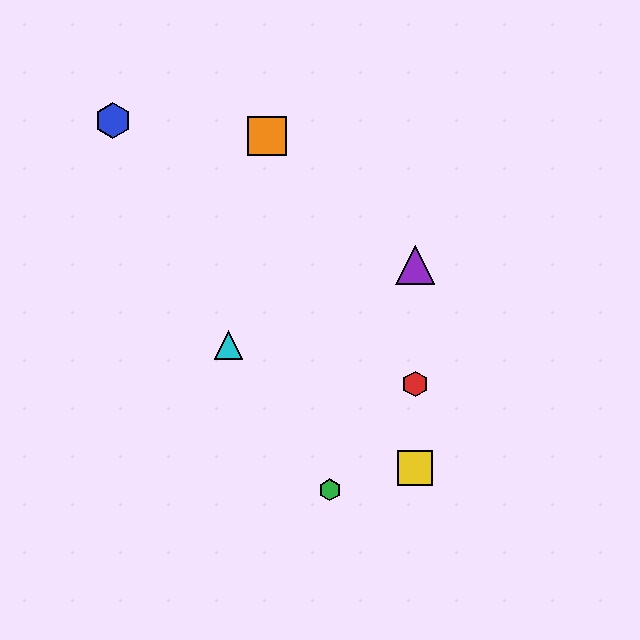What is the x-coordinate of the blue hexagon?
The blue hexagon is at x≈113.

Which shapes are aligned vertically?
The red hexagon, the yellow square, the purple triangle are aligned vertically.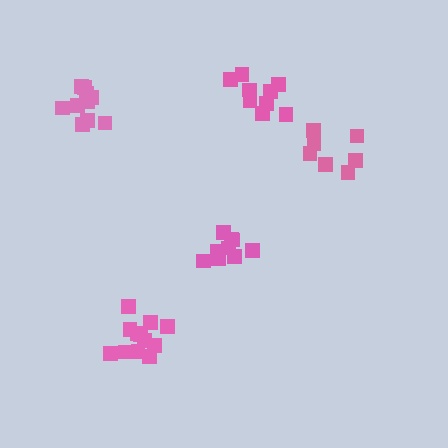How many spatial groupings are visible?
There are 5 spatial groupings.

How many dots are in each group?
Group 1: 9 dots, Group 2: 10 dots, Group 3: 7 dots, Group 4: 12 dots, Group 5: 9 dots (47 total).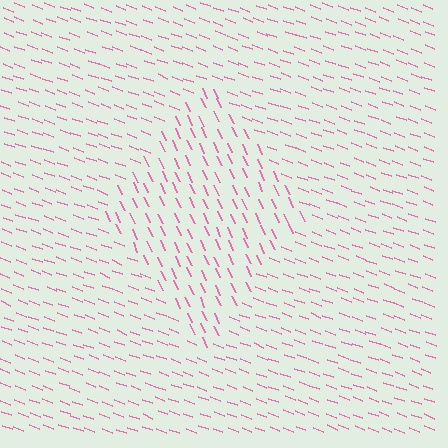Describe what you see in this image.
The image is filled with small pink line segments. A diamond region in the image has lines oriented differently from the surrounding lines, creating a visible texture boundary.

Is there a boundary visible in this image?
Yes, there is a texture boundary formed by a change in line orientation.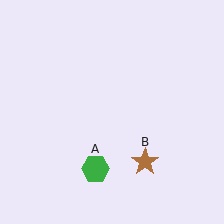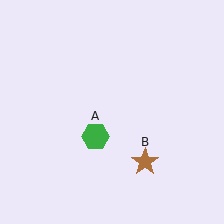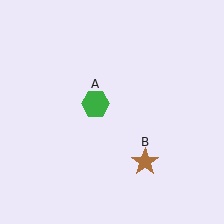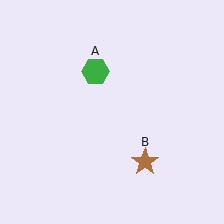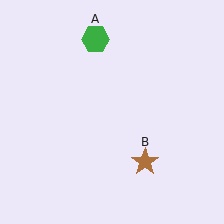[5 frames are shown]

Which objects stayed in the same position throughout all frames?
Brown star (object B) remained stationary.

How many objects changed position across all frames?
1 object changed position: green hexagon (object A).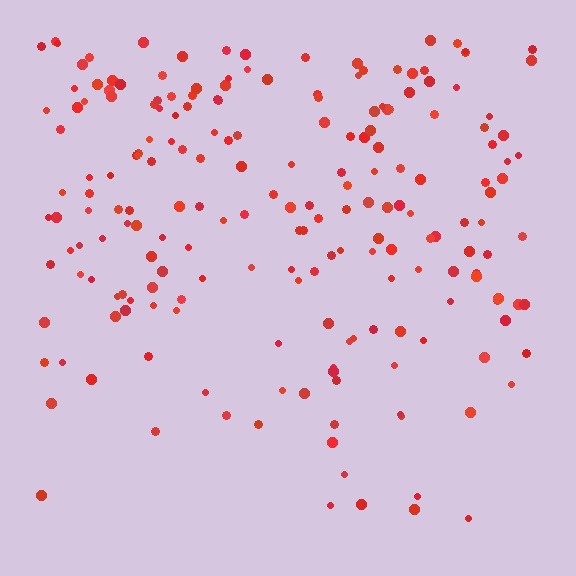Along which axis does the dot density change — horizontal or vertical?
Vertical.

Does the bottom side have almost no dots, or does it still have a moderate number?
Still a moderate number, just noticeably fewer than the top.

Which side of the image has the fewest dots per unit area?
The bottom.